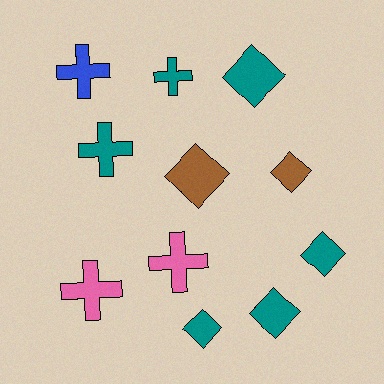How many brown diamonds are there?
There are 2 brown diamonds.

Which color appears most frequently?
Teal, with 6 objects.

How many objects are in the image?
There are 11 objects.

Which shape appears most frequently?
Diamond, with 6 objects.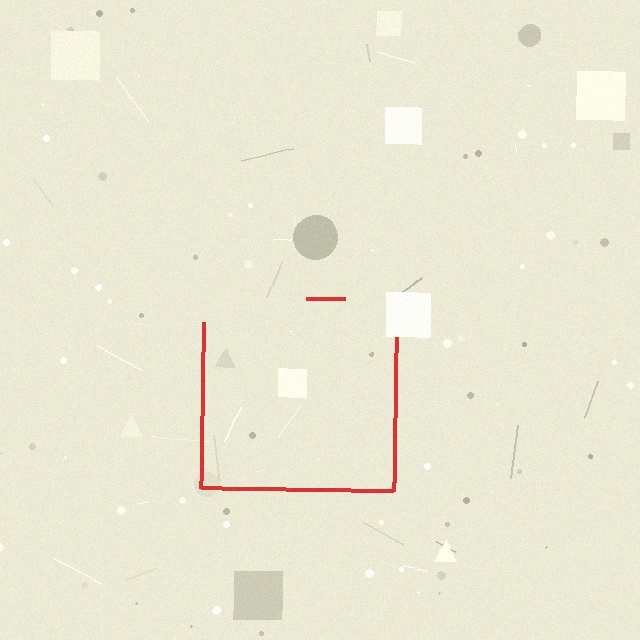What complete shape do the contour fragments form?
The contour fragments form a square.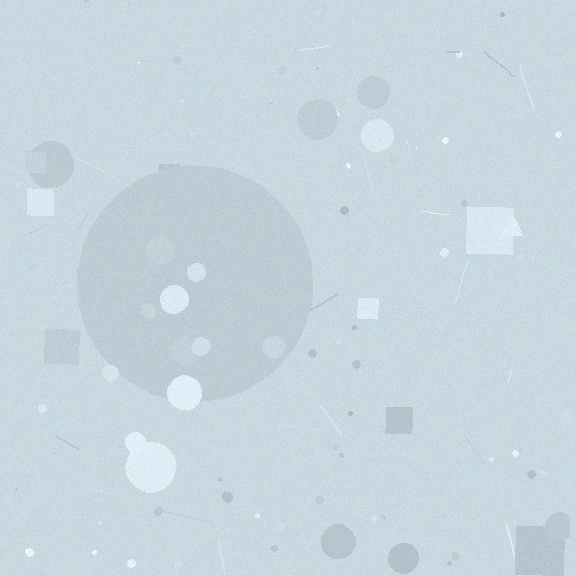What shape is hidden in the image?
A circle is hidden in the image.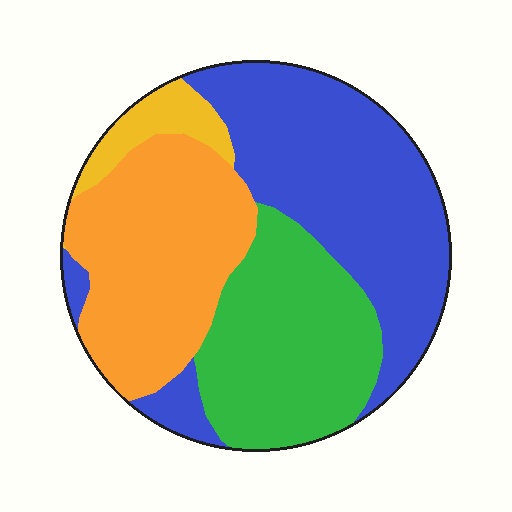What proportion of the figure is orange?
Orange takes up between a sixth and a third of the figure.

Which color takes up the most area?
Blue, at roughly 40%.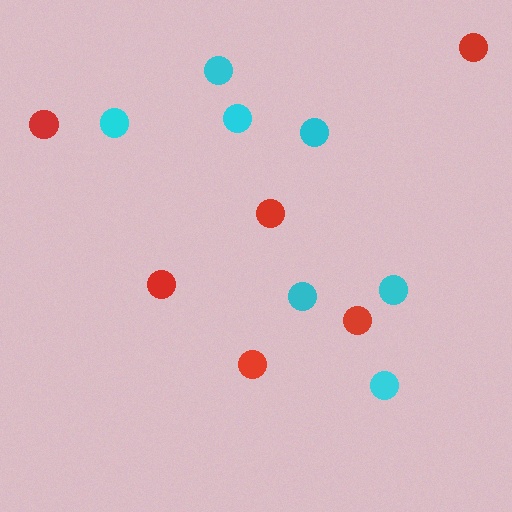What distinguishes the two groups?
There are 2 groups: one group of cyan circles (7) and one group of red circles (6).